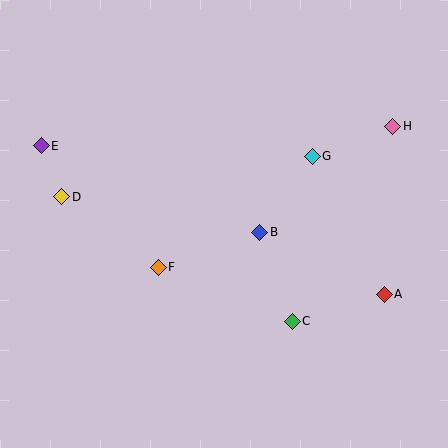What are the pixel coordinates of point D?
Point D is at (62, 197).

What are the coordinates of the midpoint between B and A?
The midpoint between B and A is at (322, 263).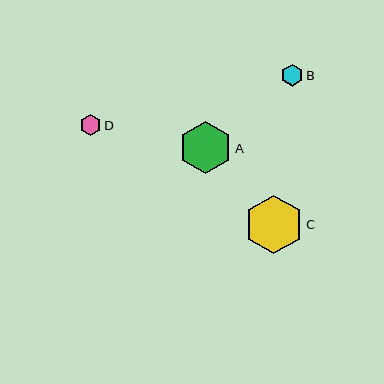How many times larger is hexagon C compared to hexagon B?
Hexagon C is approximately 2.7 times the size of hexagon B.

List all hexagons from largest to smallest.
From largest to smallest: C, A, B, D.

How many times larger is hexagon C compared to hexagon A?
Hexagon C is approximately 1.1 times the size of hexagon A.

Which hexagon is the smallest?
Hexagon D is the smallest with a size of approximately 21 pixels.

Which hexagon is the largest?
Hexagon C is the largest with a size of approximately 59 pixels.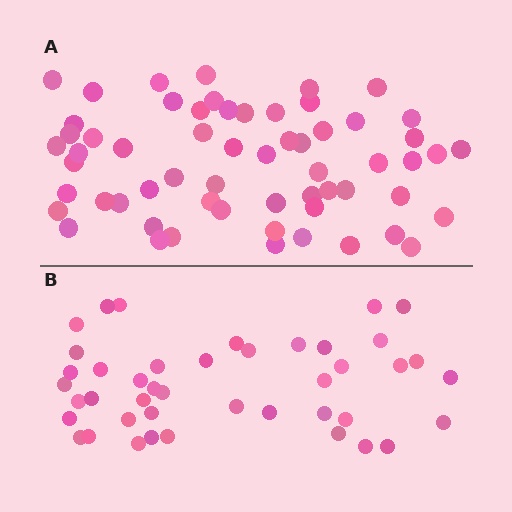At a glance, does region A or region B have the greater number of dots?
Region A (the top region) has more dots.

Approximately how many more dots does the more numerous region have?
Region A has approximately 15 more dots than region B.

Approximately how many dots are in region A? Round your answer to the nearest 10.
About 60 dots.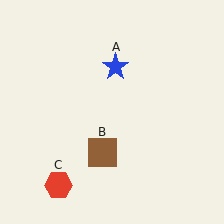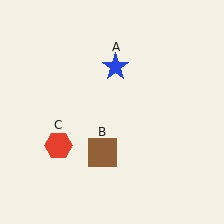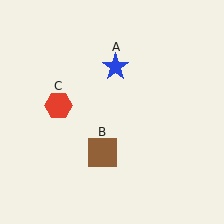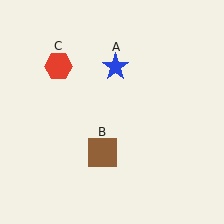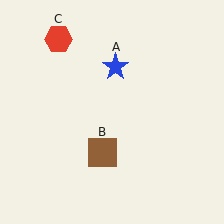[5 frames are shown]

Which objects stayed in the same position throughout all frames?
Blue star (object A) and brown square (object B) remained stationary.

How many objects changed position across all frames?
1 object changed position: red hexagon (object C).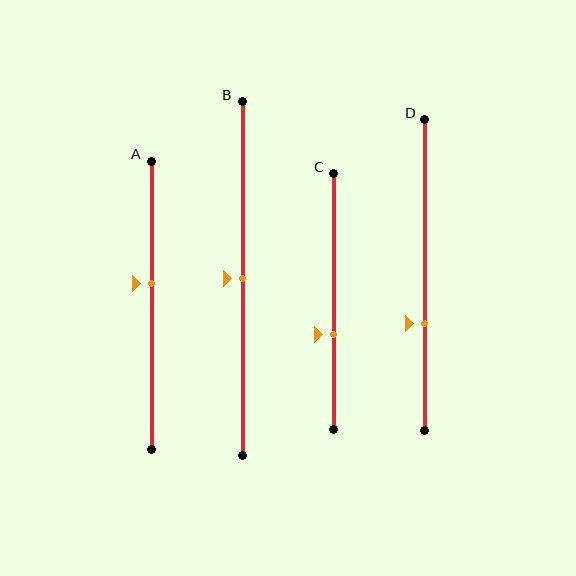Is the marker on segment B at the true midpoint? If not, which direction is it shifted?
Yes, the marker on segment B is at the true midpoint.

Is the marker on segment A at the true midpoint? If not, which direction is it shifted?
No, the marker on segment A is shifted upward by about 8% of the segment length.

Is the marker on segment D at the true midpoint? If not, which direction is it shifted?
No, the marker on segment D is shifted downward by about 16% of the segment length.